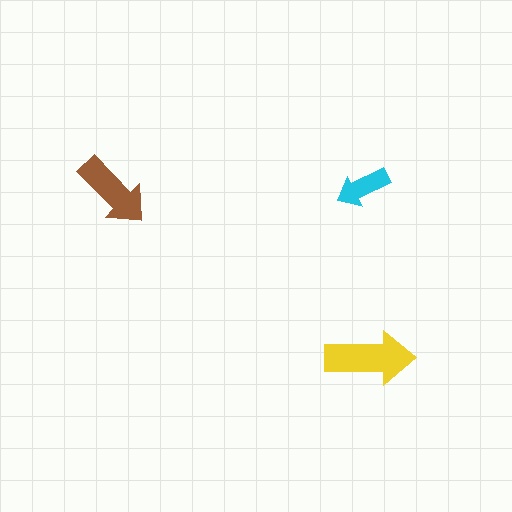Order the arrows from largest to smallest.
the yellow one, the brown one, the cyan one.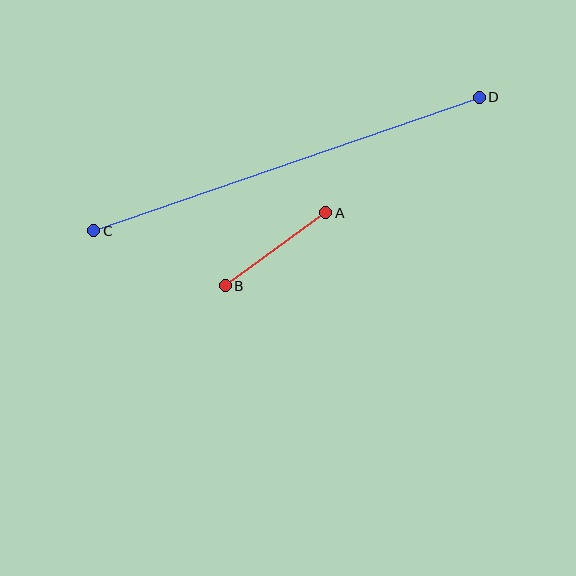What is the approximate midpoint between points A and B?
The midpoint is at approximately (275, 249) pixels.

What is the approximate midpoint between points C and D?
The midpoint is at approximately (287, 164) pixels.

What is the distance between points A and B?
The distance is approximately 124 pixels.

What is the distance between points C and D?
The distance is approximately 408 pixels.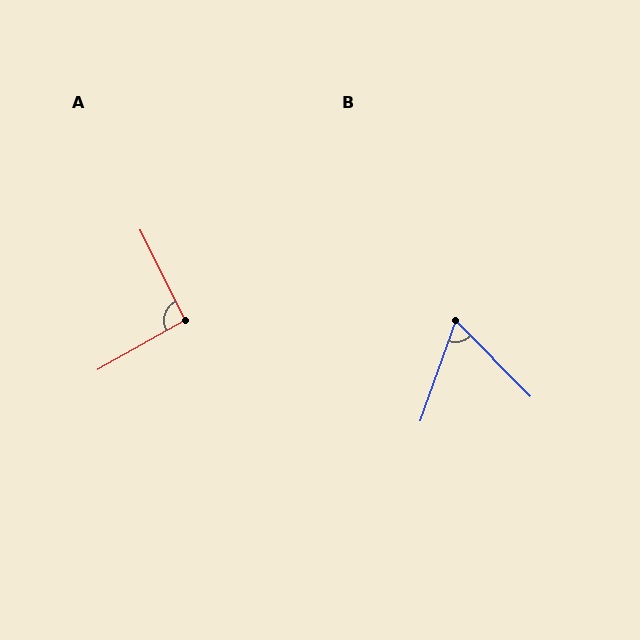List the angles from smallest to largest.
B (64°), A (93°).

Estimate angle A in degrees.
Approximately 93 degrees.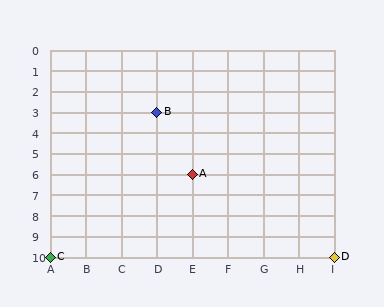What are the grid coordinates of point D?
Point D is at grid coordinates (I, 10).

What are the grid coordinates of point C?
Point C is at grid coordinates (A, 10).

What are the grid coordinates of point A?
Point A is at grid coordinates (E, 6).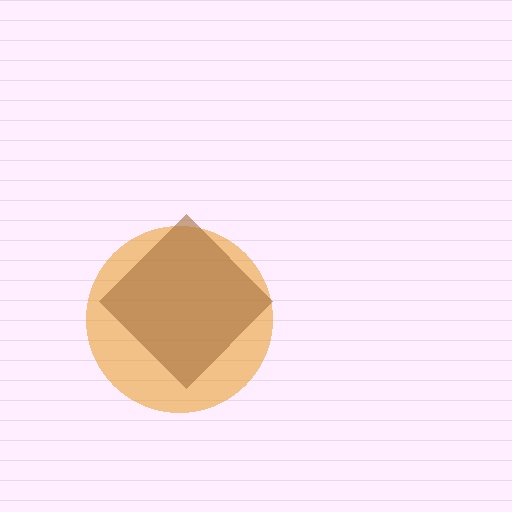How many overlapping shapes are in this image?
There are 2 overlapping shapes in the image.